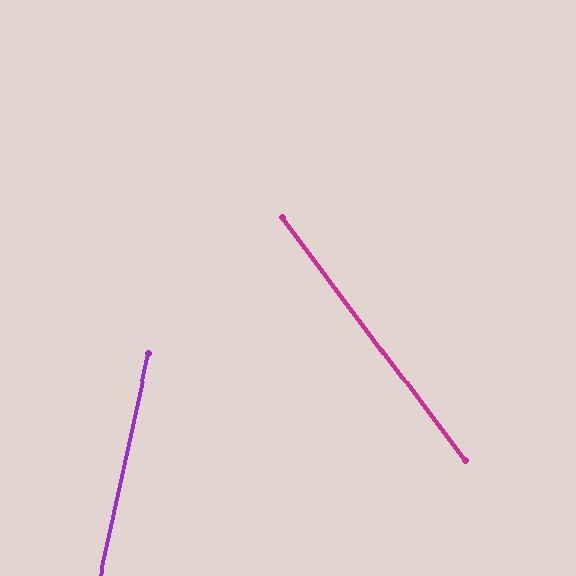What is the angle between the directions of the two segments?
Approximately 49 degrees.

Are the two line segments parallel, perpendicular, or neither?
Neither parallel nor perpendicular — they differ by about 49°.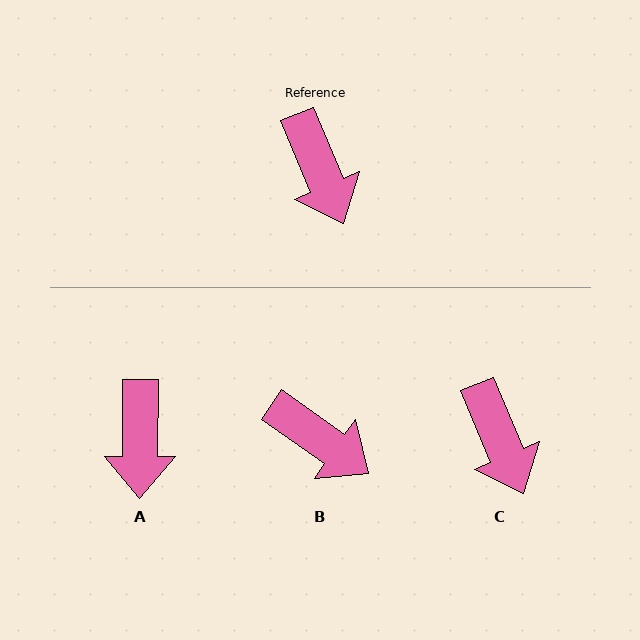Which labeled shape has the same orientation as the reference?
C.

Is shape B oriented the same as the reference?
No, it is off by about 32 degrees.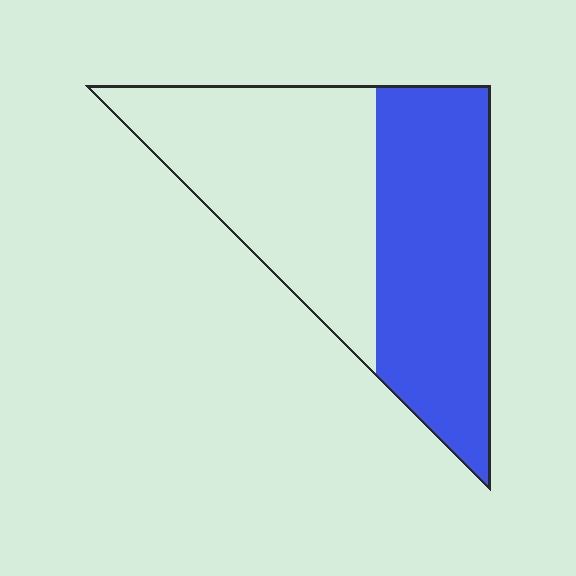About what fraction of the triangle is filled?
About one half (1/2).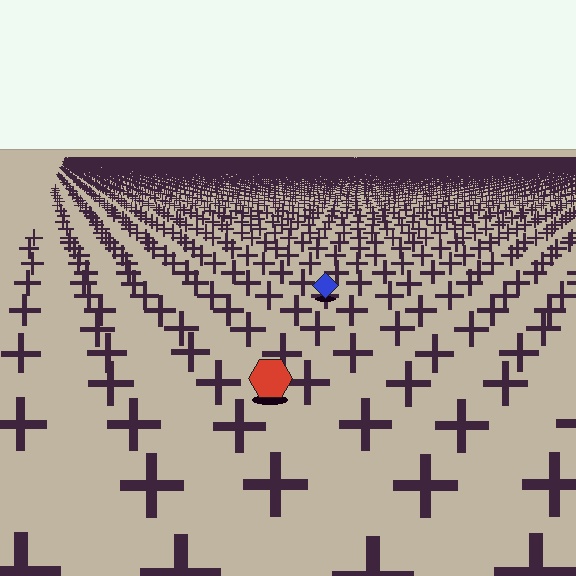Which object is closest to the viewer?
The red hexagon is closest. The texture marks near it are larger and more spread out.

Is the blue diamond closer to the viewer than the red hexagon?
No. The red hexagon is closer — you can tell from the texture gradient: the ground texture is coarser near it.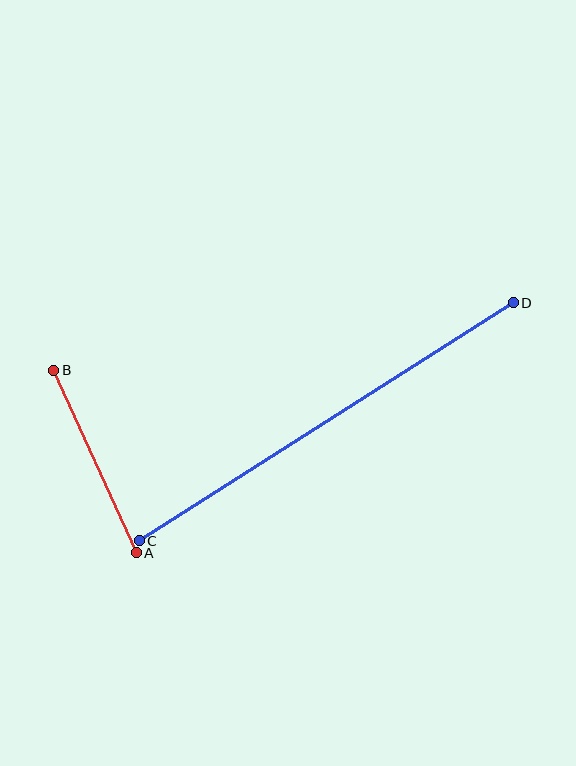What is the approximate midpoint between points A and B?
The midpoint is at approximately (95, 461) pixels.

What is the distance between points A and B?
The distance is approximately 200 pixels.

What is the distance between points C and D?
The distance is approximately 443 pixels.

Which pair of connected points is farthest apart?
Points C and D are farthest apart.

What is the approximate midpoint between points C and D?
The midpoint is at approximately (326, 422) pixels.